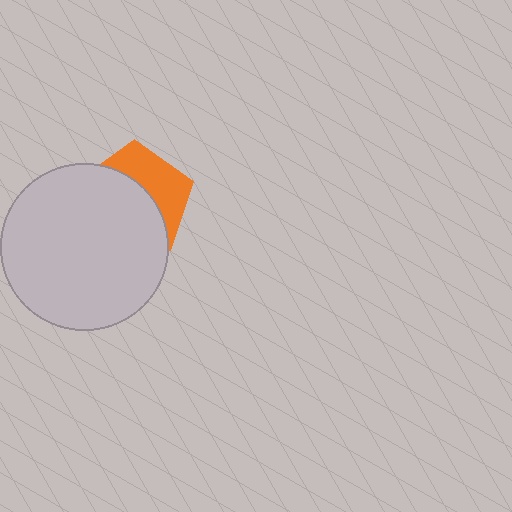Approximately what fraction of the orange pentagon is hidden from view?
Roughly 62% of the orange pentagon is hidden behind the light gray circle.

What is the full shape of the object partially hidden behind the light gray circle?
The partially hidden object is an orange pentagon.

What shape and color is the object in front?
The object in front is a light gray circle.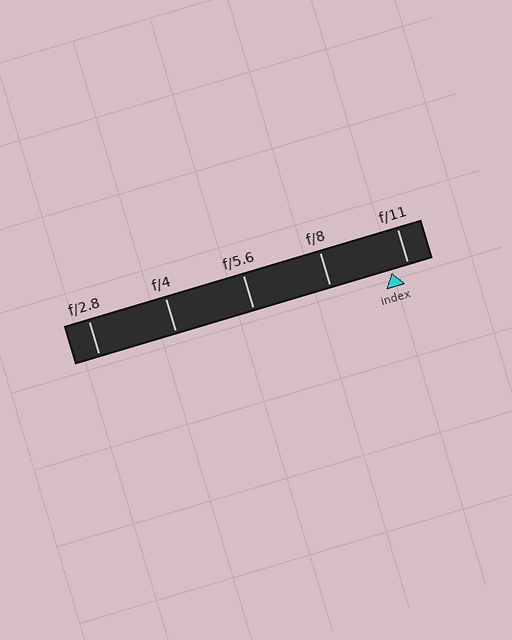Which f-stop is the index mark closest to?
The index mark is closest to f/11.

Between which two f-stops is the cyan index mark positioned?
The index mark is between f/8 and f/11.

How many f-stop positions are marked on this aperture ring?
There are 5 f-stop positions marked.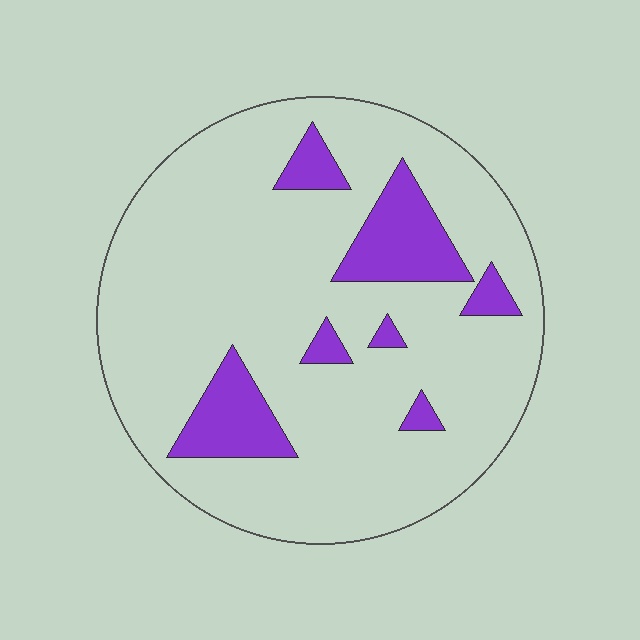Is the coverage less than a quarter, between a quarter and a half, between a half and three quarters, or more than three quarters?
Less than a quarter.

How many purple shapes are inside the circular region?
7.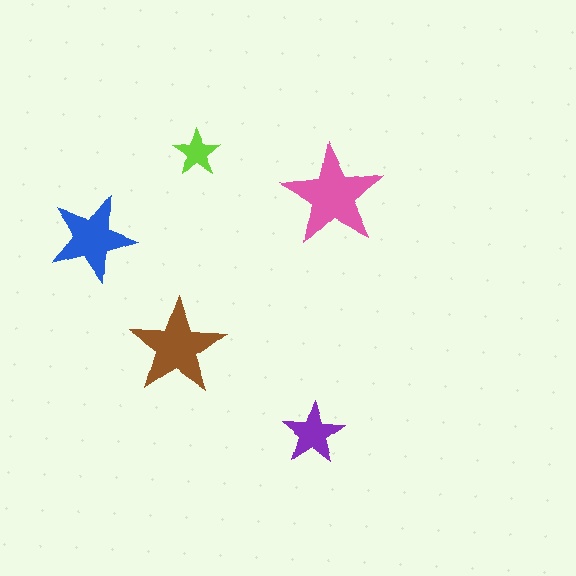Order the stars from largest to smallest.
the pink one, the brown one, the blue one, the purple one, the lime one.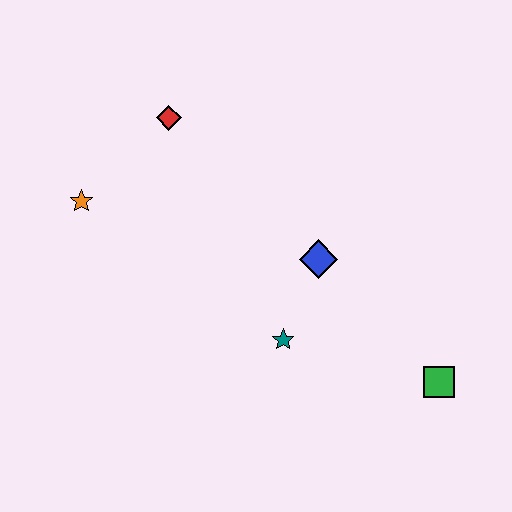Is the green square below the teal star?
Yes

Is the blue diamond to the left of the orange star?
No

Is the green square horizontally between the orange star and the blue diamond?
No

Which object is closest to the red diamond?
The orange star is closest to the red diamond.